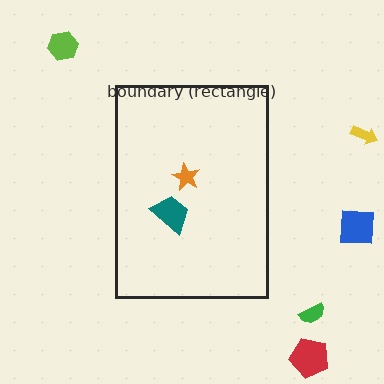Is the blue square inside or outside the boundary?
Outside.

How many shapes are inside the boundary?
2 inside, 5 outside.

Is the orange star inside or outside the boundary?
Inside.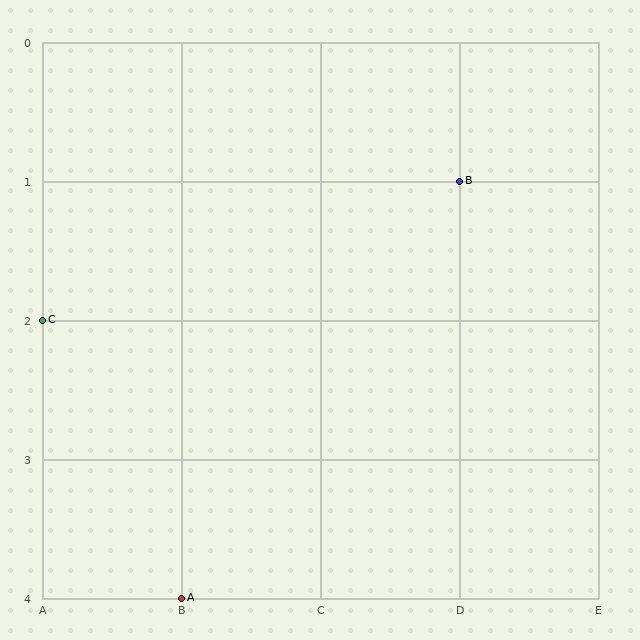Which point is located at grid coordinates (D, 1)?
Point B is at (D, 1).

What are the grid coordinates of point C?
Point C is at grid coordinates (A, 2).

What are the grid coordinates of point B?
Point B is at grid coordinates (D, 1).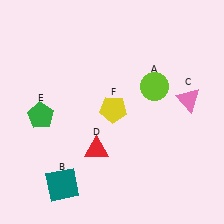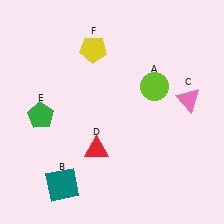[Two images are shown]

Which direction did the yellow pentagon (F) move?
The yellow pentagon (F) moved up.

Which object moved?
The yellow pentagon (F) moved up.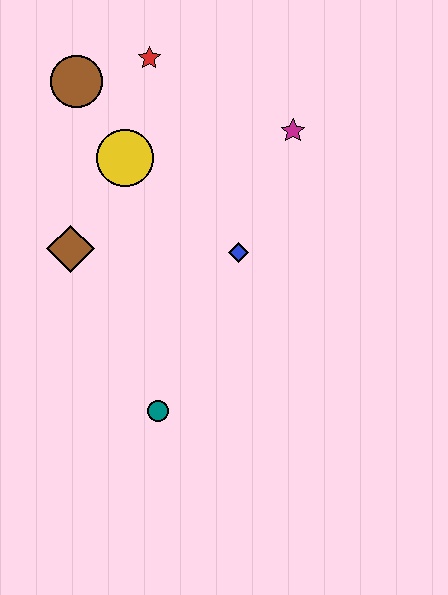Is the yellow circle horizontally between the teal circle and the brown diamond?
Yes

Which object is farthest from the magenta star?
The teal circle is farthest from the magenta star.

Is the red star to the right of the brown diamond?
Yes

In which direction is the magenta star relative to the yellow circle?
The magenta star is to the right of the yellow circle.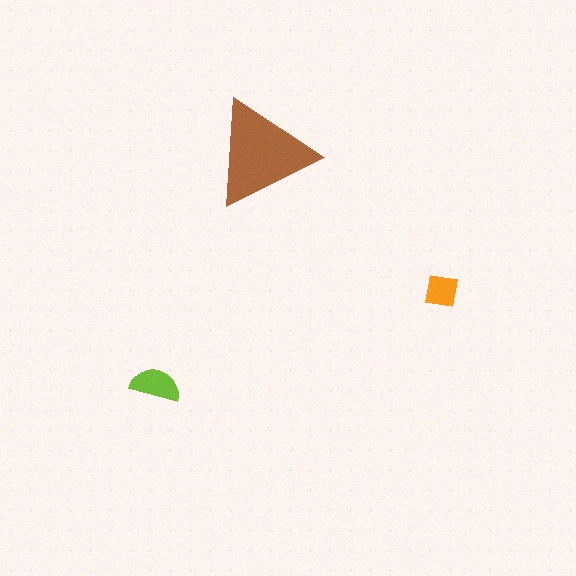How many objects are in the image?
There are 3 objects in the image.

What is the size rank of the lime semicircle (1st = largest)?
2nd.